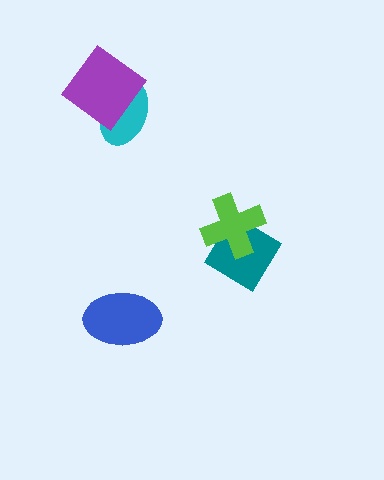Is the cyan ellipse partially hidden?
Yes, it is partially covered by another shape.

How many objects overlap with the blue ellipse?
0 objects overlap with the blue ellipse.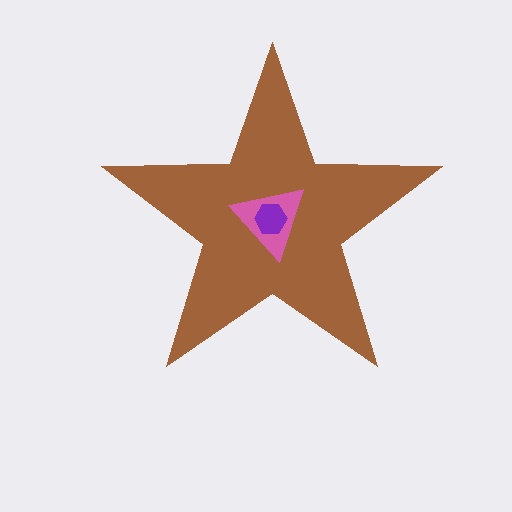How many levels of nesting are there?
3.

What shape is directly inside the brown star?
The pink triangle.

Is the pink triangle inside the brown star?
Yes.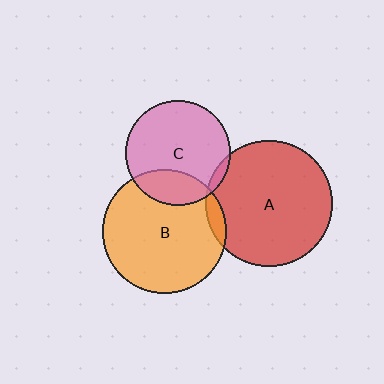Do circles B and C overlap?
Yes.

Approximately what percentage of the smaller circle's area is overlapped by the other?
Approximately 25%.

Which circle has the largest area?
Circle A (red).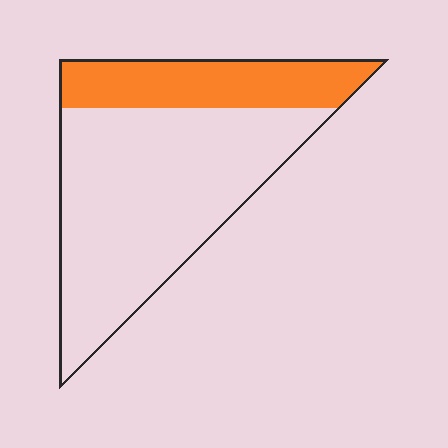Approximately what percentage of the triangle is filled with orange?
Approximately 25%.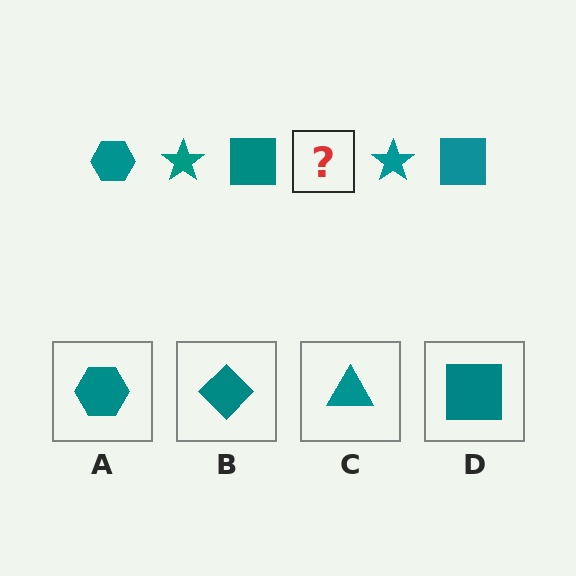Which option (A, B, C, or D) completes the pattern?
A.